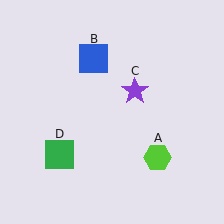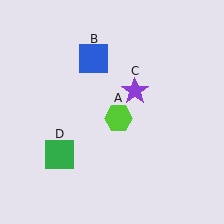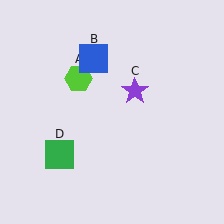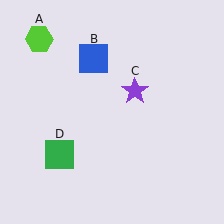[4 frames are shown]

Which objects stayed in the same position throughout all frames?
Blue square (object B) and purple star (object C) and green square (object D) remained stationary.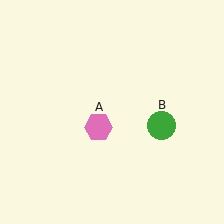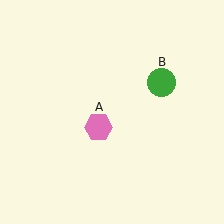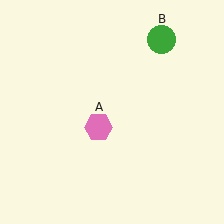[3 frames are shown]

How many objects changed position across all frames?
1 object changed position: green circle (object B).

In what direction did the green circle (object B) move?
The green circle (object B) moved up.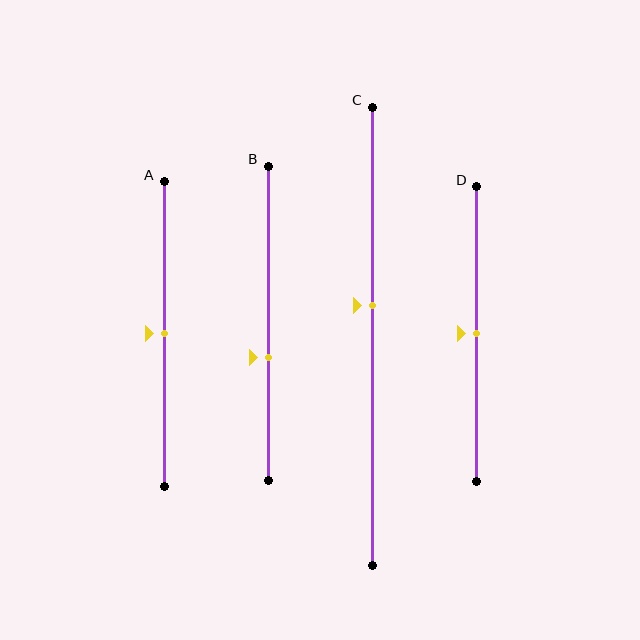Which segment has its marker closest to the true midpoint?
Segment A has its marker closest to the true midpoint.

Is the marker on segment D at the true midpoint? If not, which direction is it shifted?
Yes, the marker on segment D is at the true midpoint.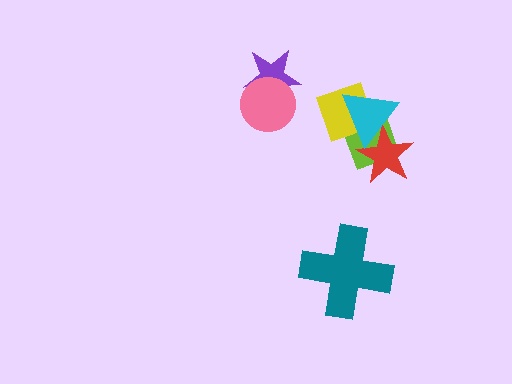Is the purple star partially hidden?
Yes, it is partially covered by another shape.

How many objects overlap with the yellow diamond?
2 objects overlap with the yellow diamond.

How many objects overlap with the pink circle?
1 object overlaps with the pink circle.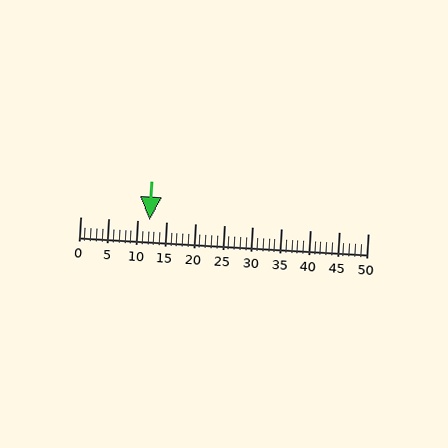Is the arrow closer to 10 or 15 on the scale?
The arrow is closer to 10.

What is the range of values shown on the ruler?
The ruler shows values from 0 to 50.